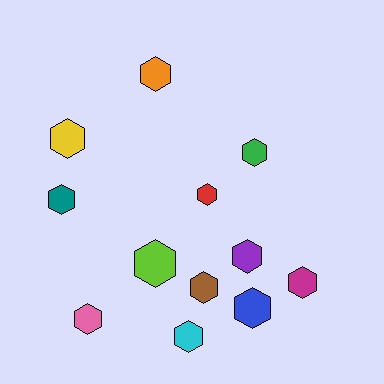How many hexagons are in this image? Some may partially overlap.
There are 12 hexagons.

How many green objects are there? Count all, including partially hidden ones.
There is 1 green object.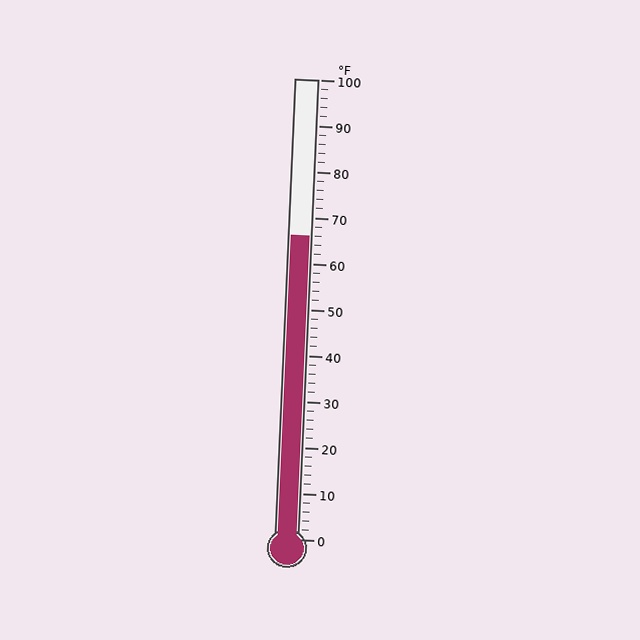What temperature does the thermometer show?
The thermometer shows approximately 66°F.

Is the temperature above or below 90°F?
The temperature is below 90°F.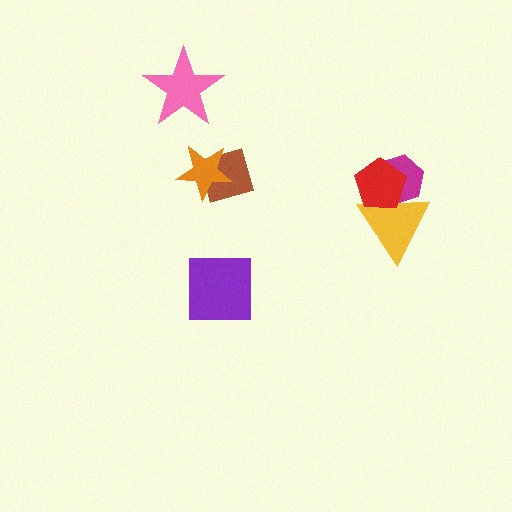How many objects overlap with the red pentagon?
2 objects overlap with the red pentagon.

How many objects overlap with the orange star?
1 object overlaps with the orange star.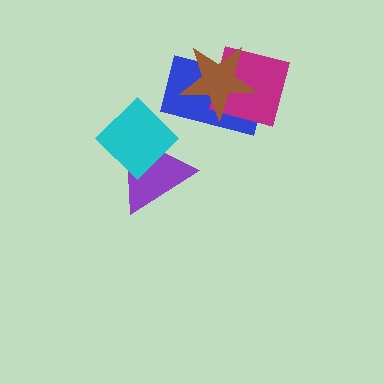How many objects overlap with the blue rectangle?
2 objects overlap with the blue rectangle.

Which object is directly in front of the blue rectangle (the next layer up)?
The magenta square is directly in front of the blue rectangle.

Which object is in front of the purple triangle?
The cyan diamond is in front of the purple triangle.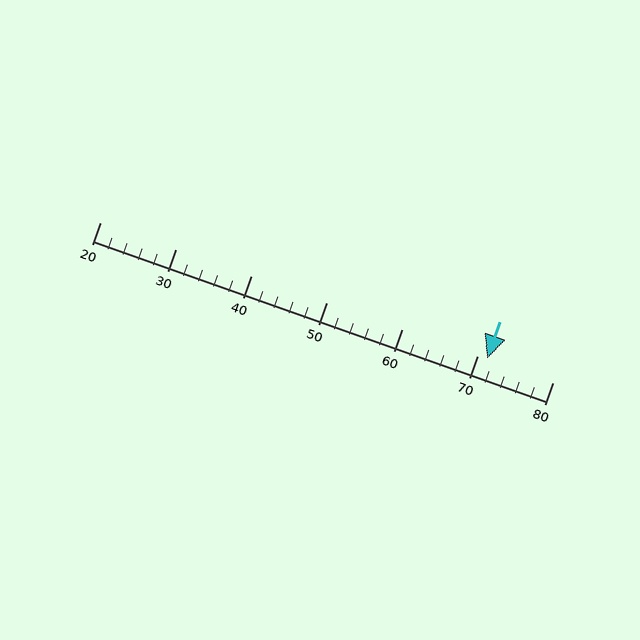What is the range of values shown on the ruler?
The ruler shows values from 20 to 80.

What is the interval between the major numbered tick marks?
The major tick marks are spaced 10 units apart.